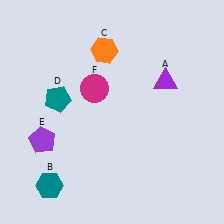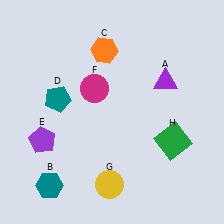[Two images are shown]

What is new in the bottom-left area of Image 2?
A yellow circle (G) was added in the bottom-left area of Image 2.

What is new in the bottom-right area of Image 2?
A green square (H) was added in the bottom-right area of Image 2.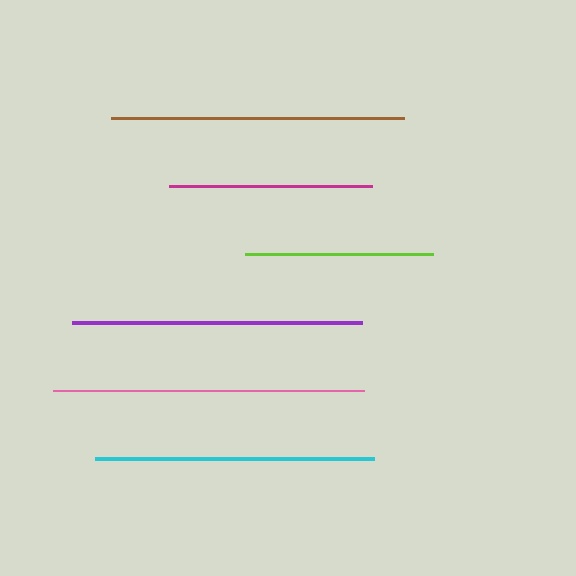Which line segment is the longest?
The pink line is the longest at approximately 312 pixels.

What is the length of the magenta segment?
The magenta segment is approximately 203 pixels long.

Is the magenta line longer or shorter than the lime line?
The magenta line is longer than the lime line.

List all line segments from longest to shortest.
From longest to shortest: pink, brown, purple, cyan, magenta, lime.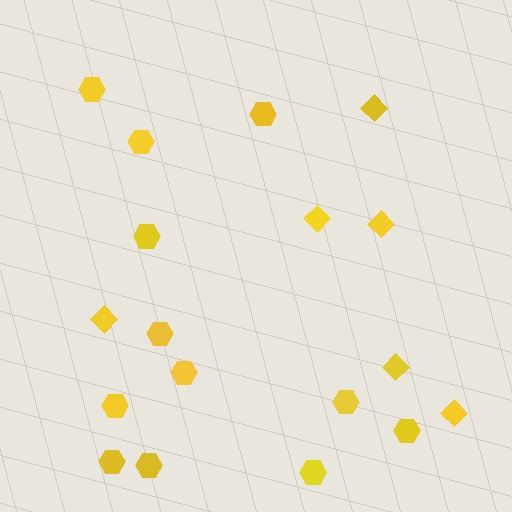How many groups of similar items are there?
There are 2 groups: one group of hexagons (12) and one group of diamonds (6).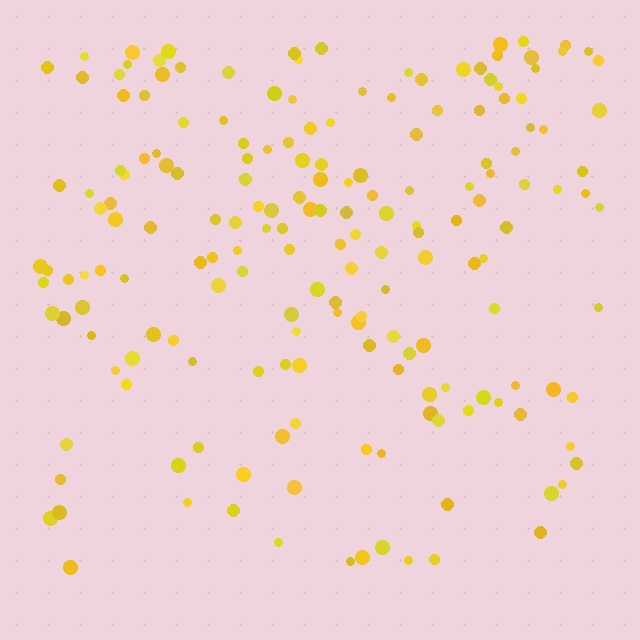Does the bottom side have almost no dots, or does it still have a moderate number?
Still a moderate number, just noticeably fewer than the top.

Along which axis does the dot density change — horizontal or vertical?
Vertical.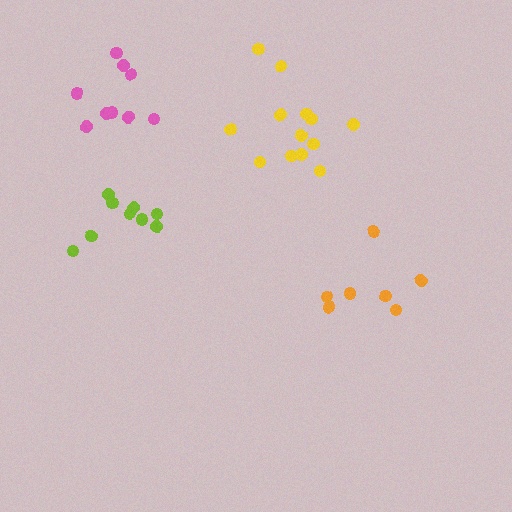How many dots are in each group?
Group 1: 13 dots, Group 2: 9 dots, Group 3: 9 dots, Group 4: 7 dots (38 total).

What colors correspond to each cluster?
The clusters are colored: yellow, pink, lime, orange.